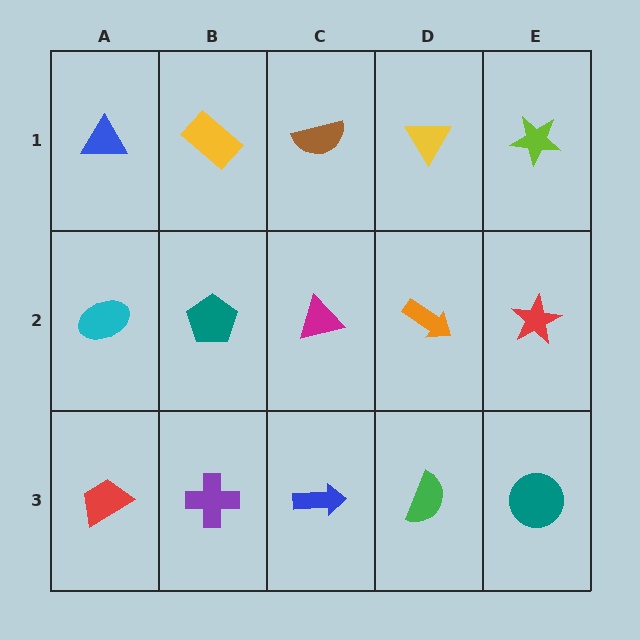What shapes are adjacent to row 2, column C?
A brown semicircle (row 1, column C), a blue arrow (row 3, column C), a teal pentagon (row 2, column B), an orange arrow (row 2, column D).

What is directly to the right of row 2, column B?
A magenta triangle.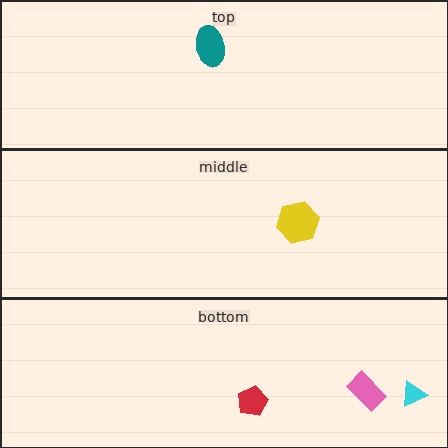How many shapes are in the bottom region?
3.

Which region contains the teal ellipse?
The top region.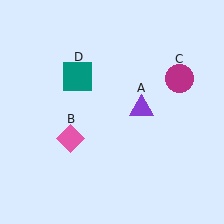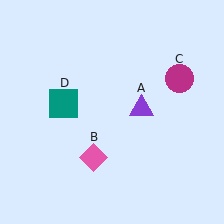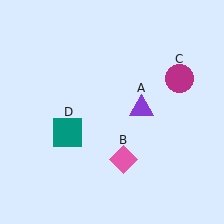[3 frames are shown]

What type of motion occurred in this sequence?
The pink diamond (object B), teal square (object D) rotated counterclockwise around the center of the scene.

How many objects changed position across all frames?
2 objects changed position: pink diamond (object B), teal square (object D).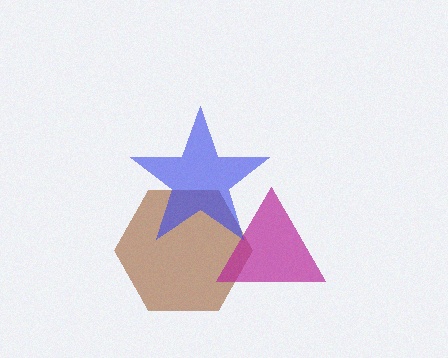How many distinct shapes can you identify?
There are 3 distinct shapes: a brown hexagon, a magenta triangle, a blue star.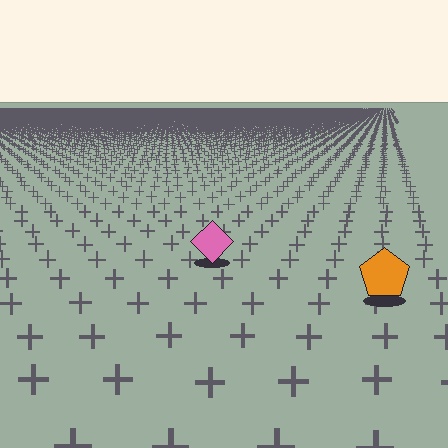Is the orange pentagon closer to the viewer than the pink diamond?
Yes. The orange pentagon is closer — you can tell from the texture gradient: the ground texture is coarser near it.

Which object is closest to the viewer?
The orange pentagon is closest. The texture marks near it are larger and more spread out.